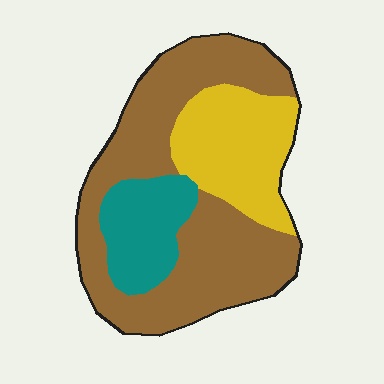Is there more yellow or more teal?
Yellow.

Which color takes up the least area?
Teal, at roughly 15%.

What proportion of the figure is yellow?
Yellow takes up about one quarter (1/4) of the figure.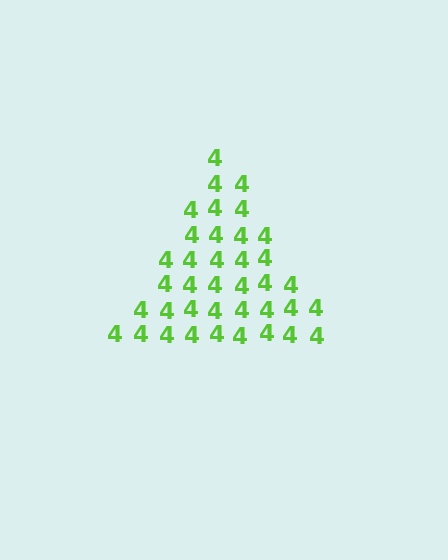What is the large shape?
The large shape is a triangle.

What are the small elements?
The small elements are digit 4's.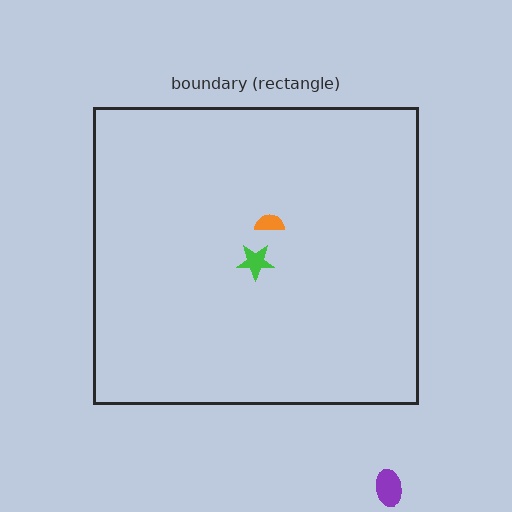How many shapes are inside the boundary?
2 inside, 1 outside.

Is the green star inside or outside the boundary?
Inside.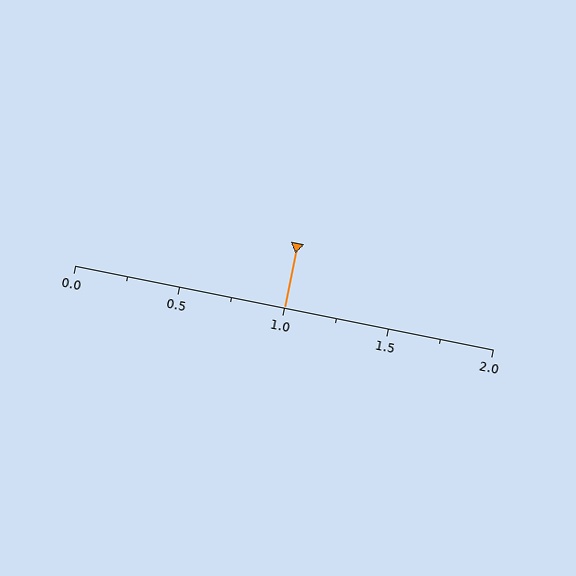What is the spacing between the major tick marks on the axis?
The major ticks are spaced 0.5 apart.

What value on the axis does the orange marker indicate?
The marker indicates approximately 1.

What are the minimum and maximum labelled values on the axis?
The axis runs from 0.0 to 2.0.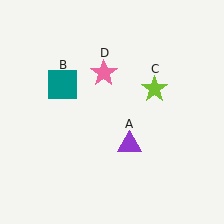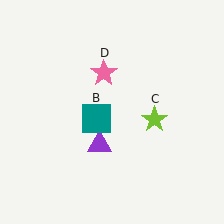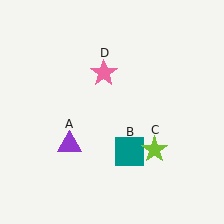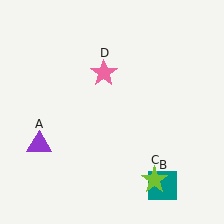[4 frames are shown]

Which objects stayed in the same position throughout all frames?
Pink star (object D) remained stationary.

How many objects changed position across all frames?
3 objects changed position: purple triangle (object A), teal square (object B), lime star (object C).